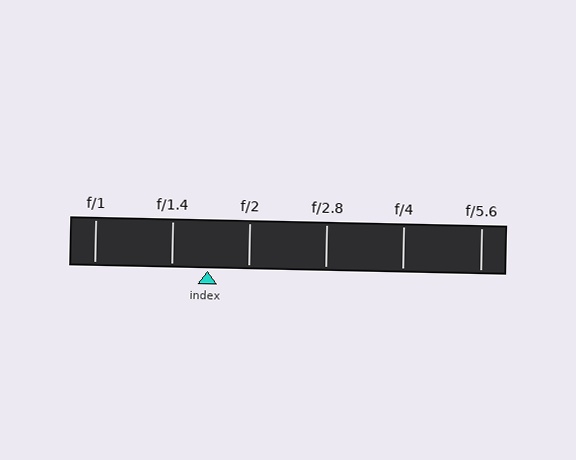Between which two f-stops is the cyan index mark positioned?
The index mark is between f/1.4 and f/2.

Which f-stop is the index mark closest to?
The index mark is closest to f/1.4.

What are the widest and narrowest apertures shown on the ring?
The widest aperture shown is f/1 and the narrowest is f/5.6.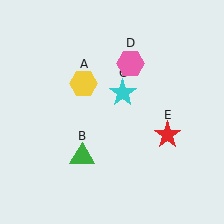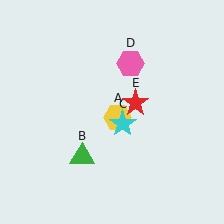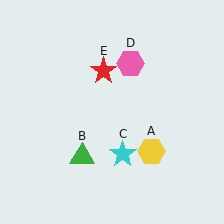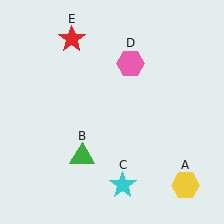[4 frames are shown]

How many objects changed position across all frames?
3 objects changed position: yellow hexagon (object A), cyan star (object C), red star (object E).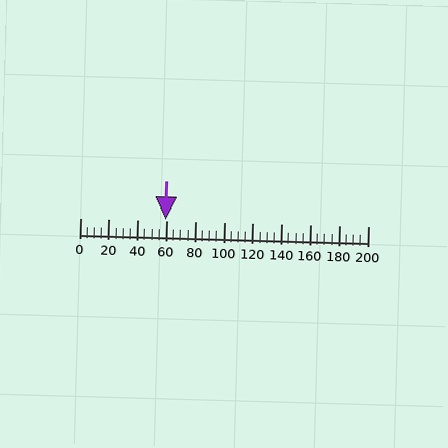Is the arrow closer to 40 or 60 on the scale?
The arrow is closer to 60.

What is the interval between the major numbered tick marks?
The major tick marks are spaced 20 units apart.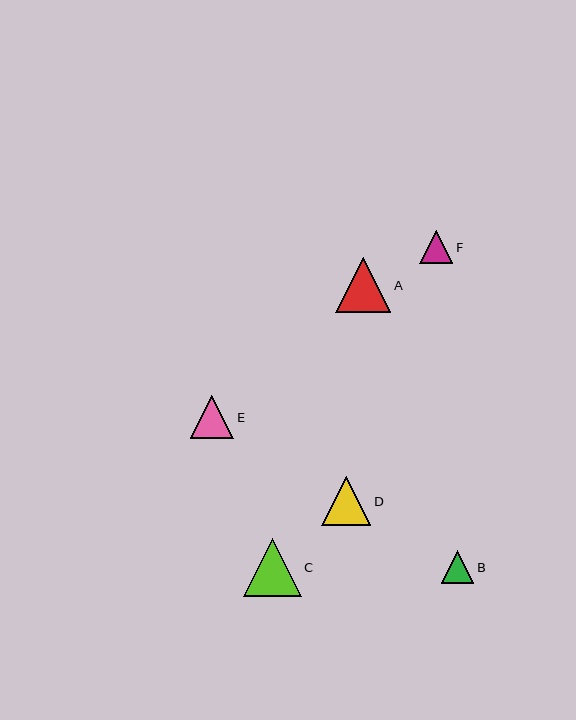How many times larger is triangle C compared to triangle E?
Triangle C is approximately 1.3 times the size of triangle E.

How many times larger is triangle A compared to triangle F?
Triangle A is approximately 1.6 times the size of triangle F.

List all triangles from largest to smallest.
From largest to smallest: C, A, D, E, F, B.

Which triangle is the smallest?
Triangle B is the smallest with a size of approximately 33 pixels.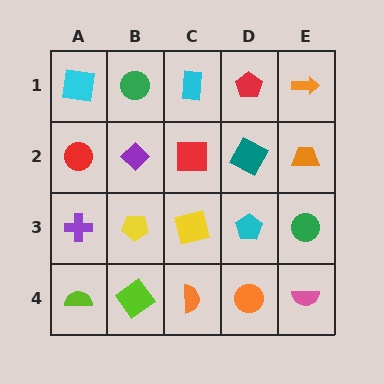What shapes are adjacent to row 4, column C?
A yellow square (row 3, column C), a lime diamond (row 4, column B), an orange circle (row 4, column D).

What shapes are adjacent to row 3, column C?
A red square (row 2, column C), an orange semicircle (row 4, column C), a yellow pentagon (row 3, column B), a cyan pentagon (row 3, column D).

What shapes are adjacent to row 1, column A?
A red circle (row 2, column A), a green circle (row 1, column B).